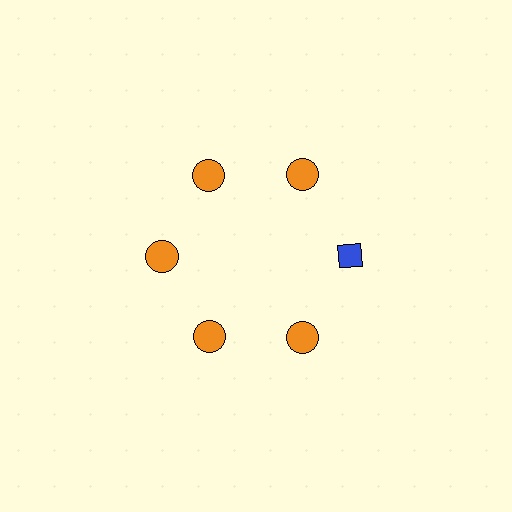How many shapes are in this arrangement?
There are 6 shapes arranged in a ring pattern.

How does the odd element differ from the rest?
It differs in both color (blue instead of orange) and shape (diamond instead of circle).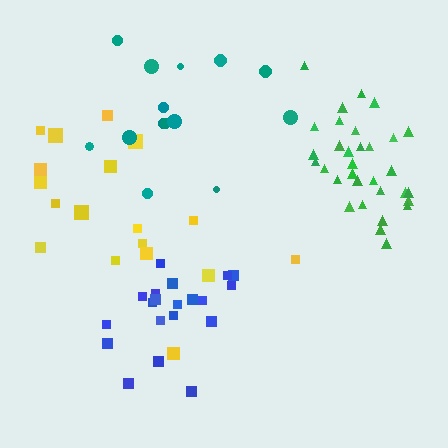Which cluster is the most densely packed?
Green.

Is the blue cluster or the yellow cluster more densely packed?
Blue.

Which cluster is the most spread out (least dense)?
Yellow.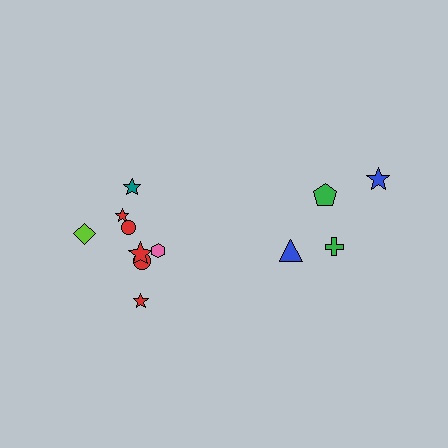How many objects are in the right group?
There are 4 objects.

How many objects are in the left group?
There are 8 objects.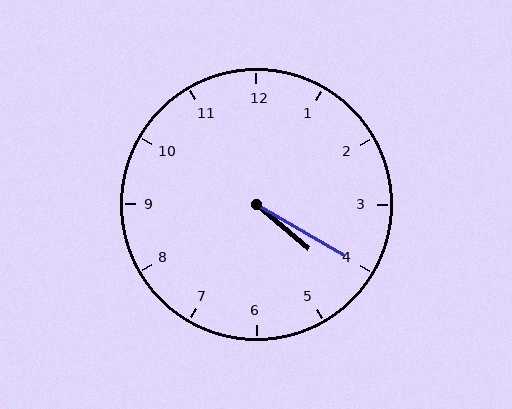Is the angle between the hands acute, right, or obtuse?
It is acute.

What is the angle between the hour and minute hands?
Approximately 10 degrees.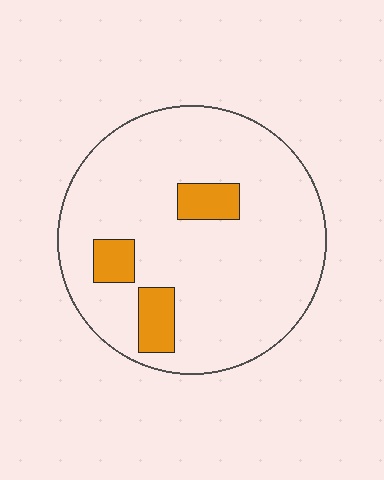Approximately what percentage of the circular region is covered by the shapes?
Approximately 10%.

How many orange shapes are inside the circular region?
3.